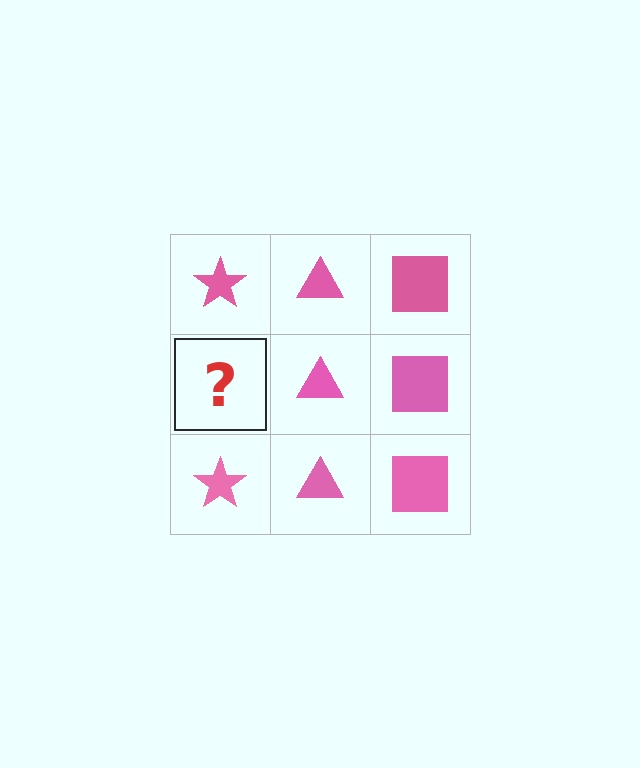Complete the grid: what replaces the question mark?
The question mark should be replaced with a pink star.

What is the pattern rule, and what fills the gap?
The rule is that each column has a consistent shape. The gap should be filled with a pink star.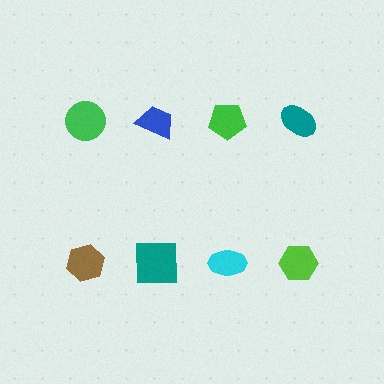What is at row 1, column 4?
A teal ellipse.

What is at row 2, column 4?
A lime hexagon.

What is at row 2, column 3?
A cyan ellipse.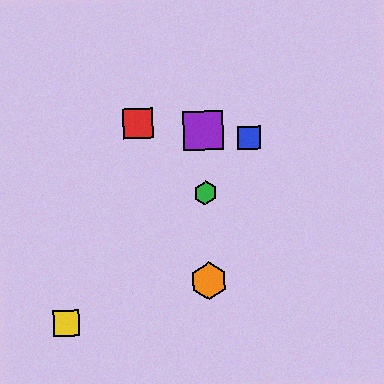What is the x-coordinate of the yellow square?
The yellow square is at x≈67.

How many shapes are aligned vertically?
3 shapes (the green hexagon, the purple square, the orange hexagon) are aligned vertically.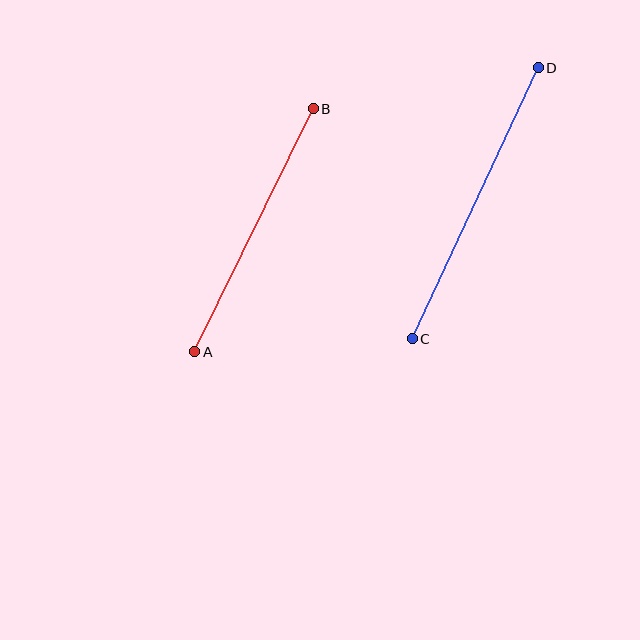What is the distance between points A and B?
The distance is approximately 270 pixels.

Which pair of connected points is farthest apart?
Points C and D are farthest apart.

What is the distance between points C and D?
The distance is approximately 299 pixels.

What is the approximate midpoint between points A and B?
The midpoint is at approximately (254, 230) pixels.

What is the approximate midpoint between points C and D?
The midpoint is at approximately (475, 203) pixels.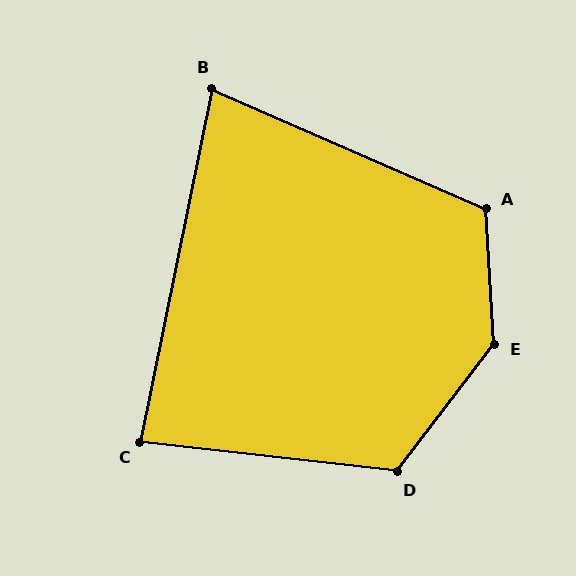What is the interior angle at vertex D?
Approximately 121 degrees (obtuse).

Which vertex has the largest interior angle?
E, at approximately 139 degrees.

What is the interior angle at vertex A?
Approximately 117 degrees (obtuse).